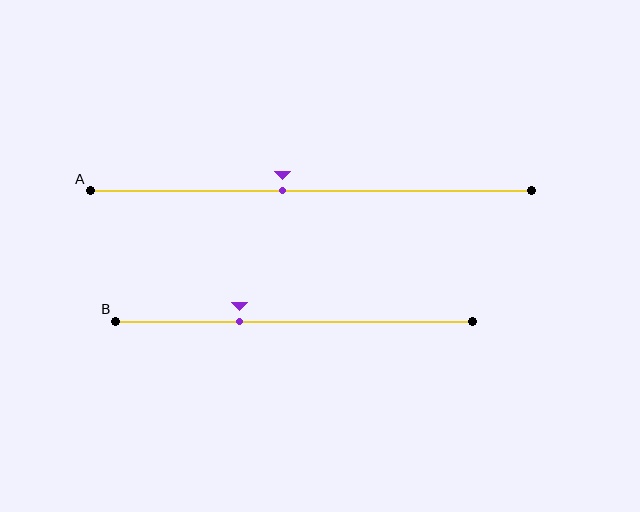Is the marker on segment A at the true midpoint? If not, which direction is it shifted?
No, the marker on segment A is shifted to the left by about 6% of the segment length.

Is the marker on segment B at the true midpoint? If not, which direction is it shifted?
No, the marker on segment B is shifted to the left by about 15% of the segment length.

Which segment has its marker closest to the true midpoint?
Segment A has its marker closest to the true midpoint.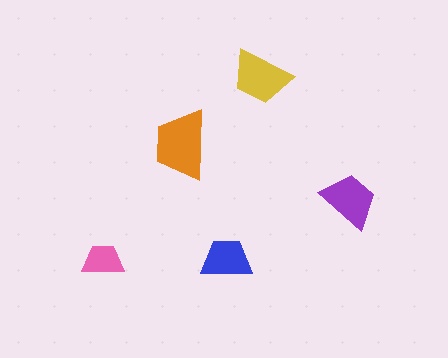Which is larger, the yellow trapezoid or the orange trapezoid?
The orange one.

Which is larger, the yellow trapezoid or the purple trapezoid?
The yellow one.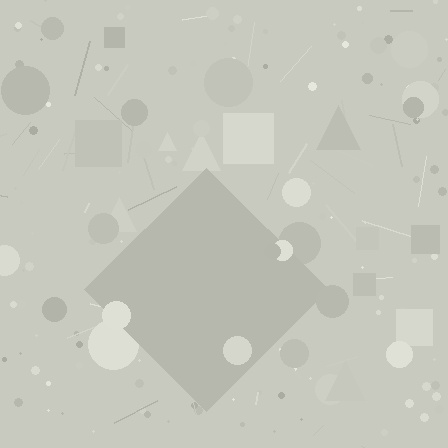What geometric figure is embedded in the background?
A diamond is embedded in the background.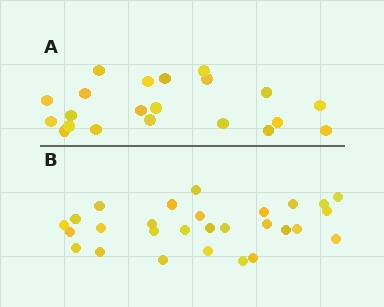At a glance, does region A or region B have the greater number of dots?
Region B (the bottom region) has more dots.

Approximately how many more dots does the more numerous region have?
Region B has roughly 8 or so more dots than region A.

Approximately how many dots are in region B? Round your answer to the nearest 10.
About 30 dots. (The exact count is 28, which rounds to 30.)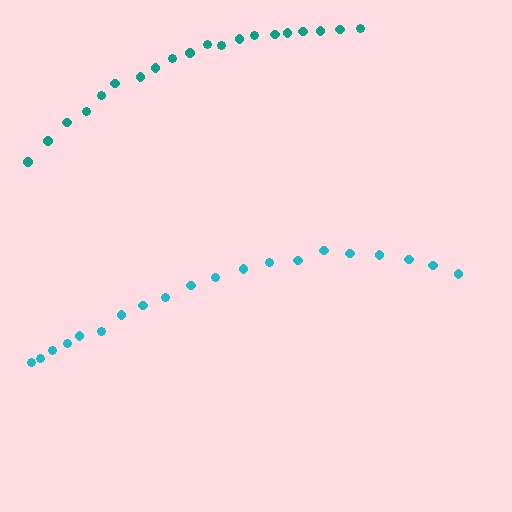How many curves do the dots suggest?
There are 2 distinct paths.